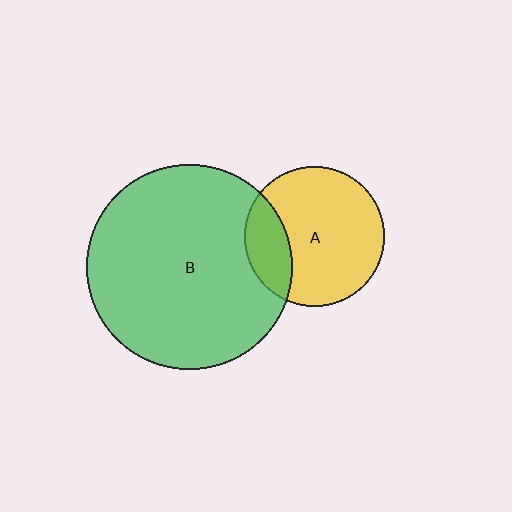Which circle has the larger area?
Circle B (green).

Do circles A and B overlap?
Yes.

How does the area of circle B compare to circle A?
Approximately 2.2 times.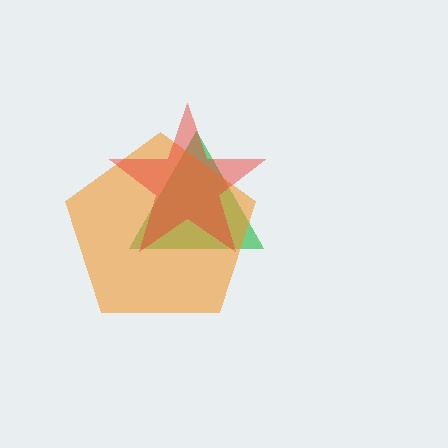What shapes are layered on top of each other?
The layered shapes are: a green triangle, an orange pentagon, a red star.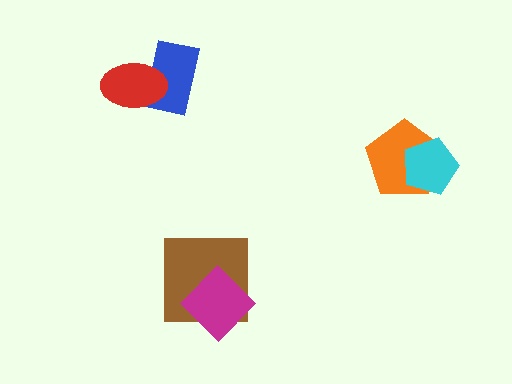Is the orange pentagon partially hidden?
Yes, it is partially covered by another shape.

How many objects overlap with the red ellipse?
1 object overlaps with the red ellipse.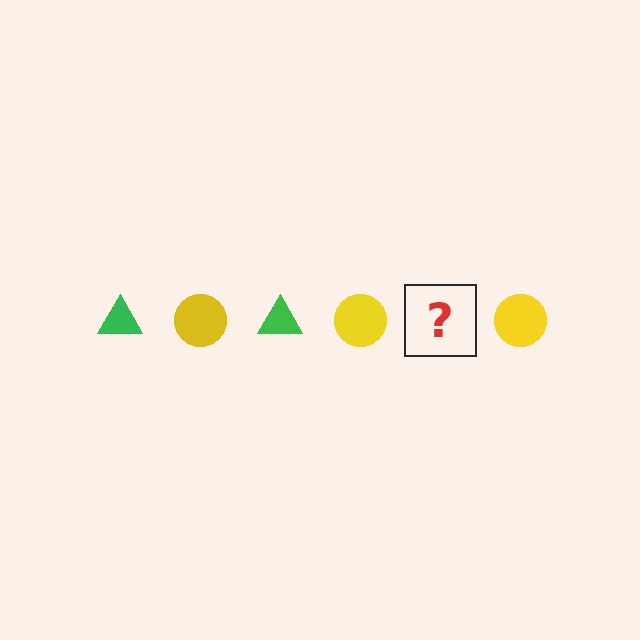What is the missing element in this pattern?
The missing element is a green triangle.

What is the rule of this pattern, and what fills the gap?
The rule is that the pattern alternates between green triangle and yellow circle. The gap should be filled with a green triangle.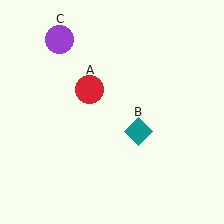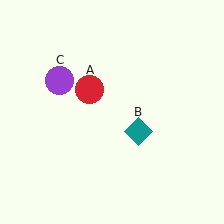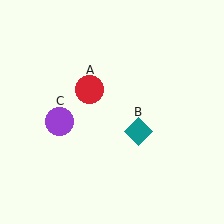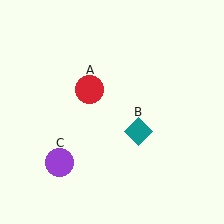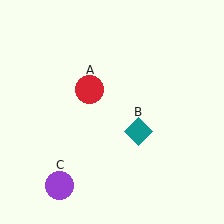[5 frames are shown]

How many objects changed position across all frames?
1 object changed position: purple circle (object C).